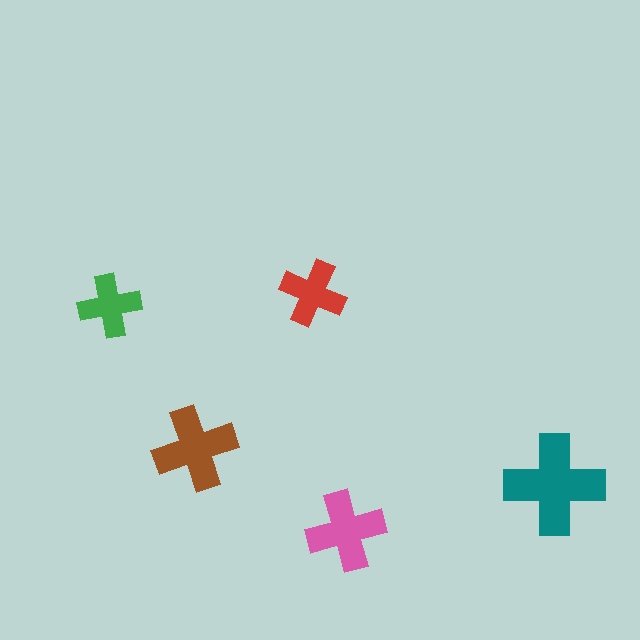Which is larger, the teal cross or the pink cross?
The teal one.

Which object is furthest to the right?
The teal cross is rightmost.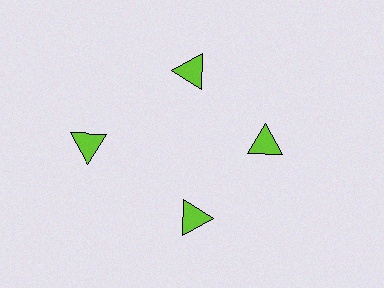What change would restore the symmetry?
The symmetry would be restored by moving it inward, back onto the ring so that all 4 triangles sit at equal angles and equal distance from the center.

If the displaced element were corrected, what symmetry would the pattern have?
It would have 4-fold rotational symmetry — the pattern would map onto itself every 90 degrees.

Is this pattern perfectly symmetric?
No. The 4 lime triangles are arranged in a ring, but one element near the 9 o'clock position is pushed outward from the center, breaking the 4-fold rotational symmetry.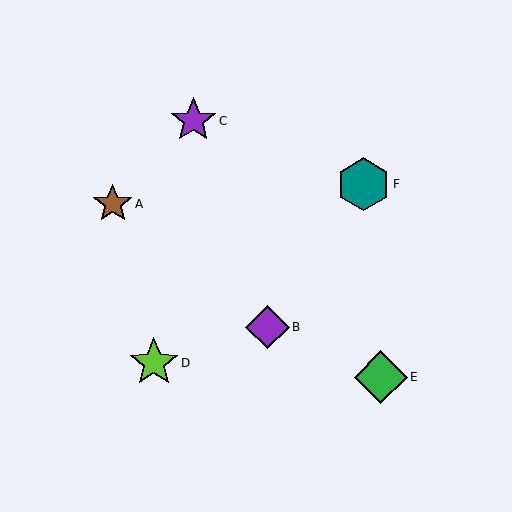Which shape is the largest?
The teal hexagon (labeled F) is the largest.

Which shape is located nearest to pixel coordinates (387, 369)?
The green diamond (labeled E) at (381, 377) is nearest to that location.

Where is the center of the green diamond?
The center of the green diamond is at (381, 377).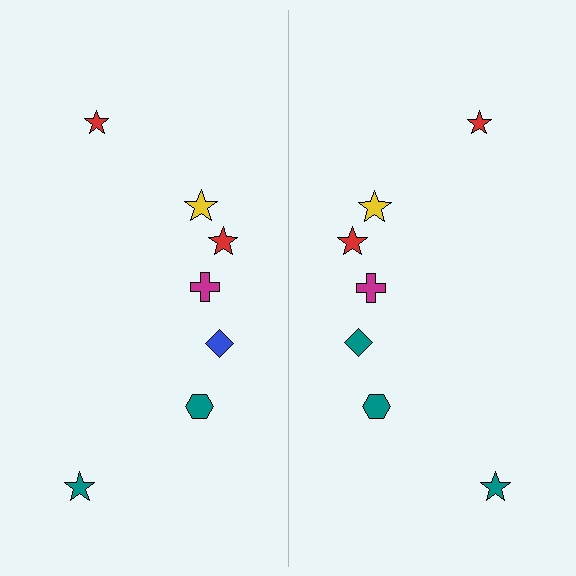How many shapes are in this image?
There are 14 shapes in this image.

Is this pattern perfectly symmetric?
No, the pattern is not perfectly symmetric. The teal diamond on the right side breaks the symmetry — its mirror counterpart is blue.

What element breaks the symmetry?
The teal diamond on the right side breaks the symmetry — its mirror counterpart is blue.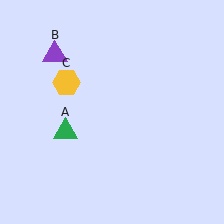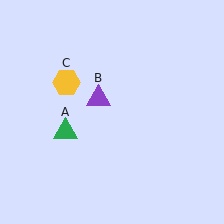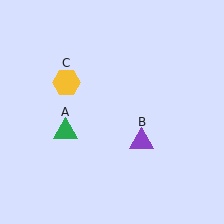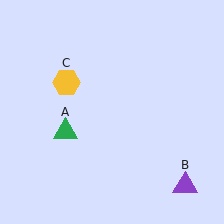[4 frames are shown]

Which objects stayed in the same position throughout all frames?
Green triangle (object A) and yellow hexagon (object C) remained stationary.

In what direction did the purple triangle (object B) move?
The purple triangle (object B) moved down and to the right.